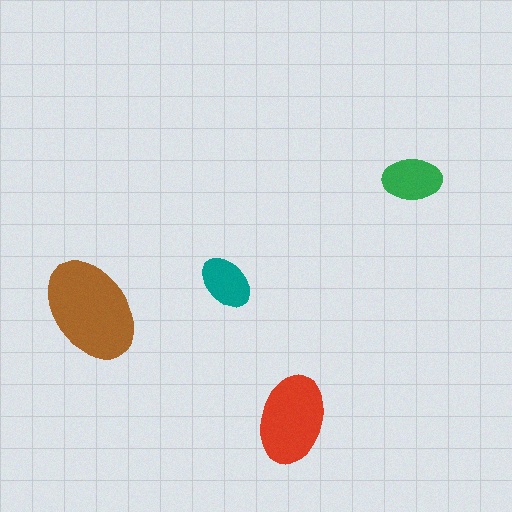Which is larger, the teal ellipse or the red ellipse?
The red one.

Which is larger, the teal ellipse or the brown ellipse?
The brown one.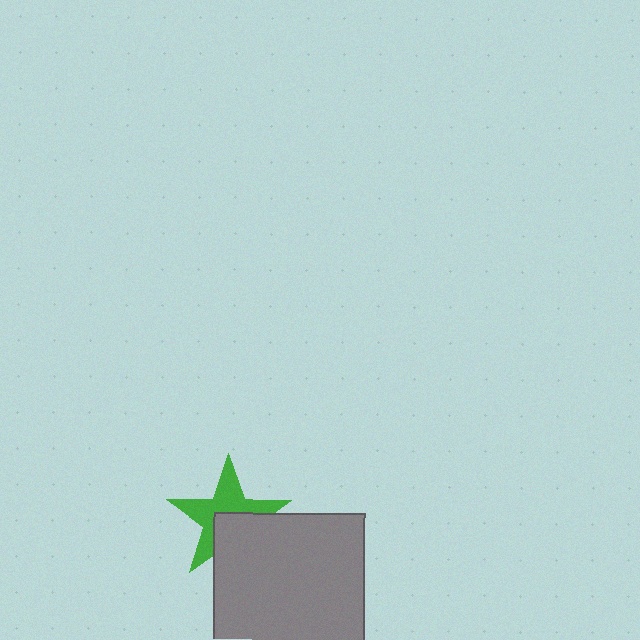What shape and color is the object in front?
The object in front is a gray square.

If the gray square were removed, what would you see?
You would see the complete green star.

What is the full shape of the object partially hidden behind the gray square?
The partially hidden object is a green star.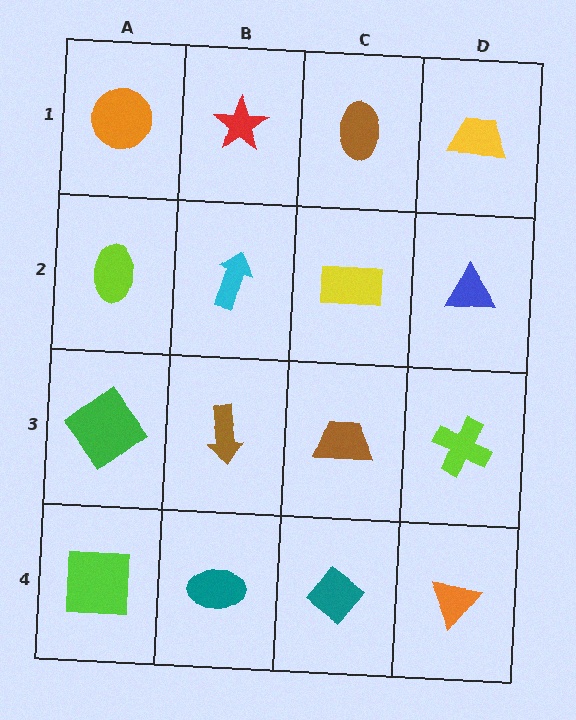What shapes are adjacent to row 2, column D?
A yellow trapezoid (row 1, column D), a lime cross (row 3, column D), a yellow rectangle (row 2, column C).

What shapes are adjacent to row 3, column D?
A blue triangle (row 2, column D), an orange triangle (row 4, column D), a brown trapezoid (row 3, column C).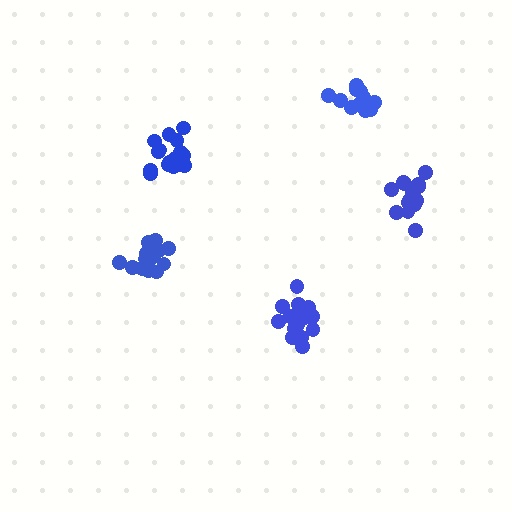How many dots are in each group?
Group 1: 16 dots, Group 2: 15 dots, Group 3: 19 dots, Group 4: 14 dots, Group 5: 16 dots (80 total).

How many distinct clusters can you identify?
There are 5 distinct clusters.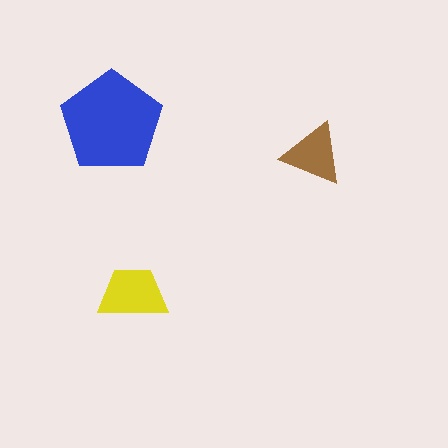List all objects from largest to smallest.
The blue pentagon, the yellow trapezoid, the brown triangle.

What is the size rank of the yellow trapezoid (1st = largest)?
2nd.